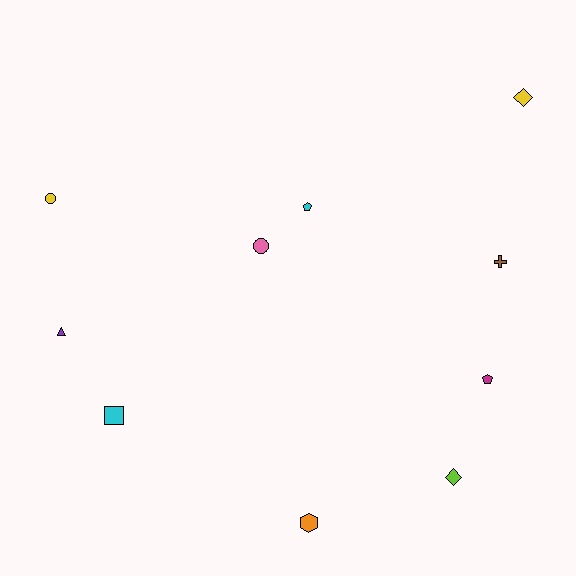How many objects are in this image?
There are 10 objects.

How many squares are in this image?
There is 1 square.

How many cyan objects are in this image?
There are 2 cyan objects.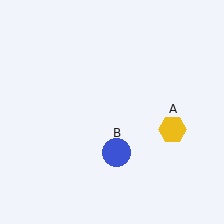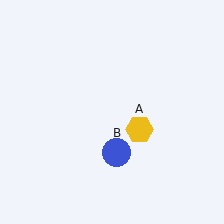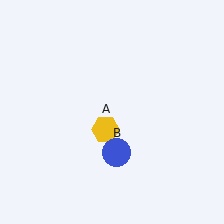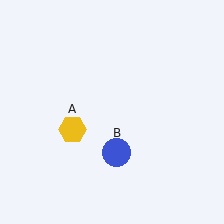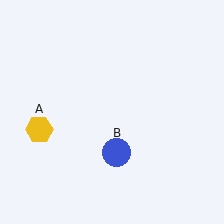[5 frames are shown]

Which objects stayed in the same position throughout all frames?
Blue circle (object B) remained stationary.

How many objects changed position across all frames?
1 object changed position: yellow hexagon (object A).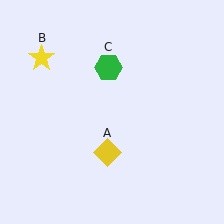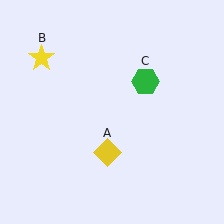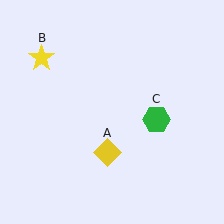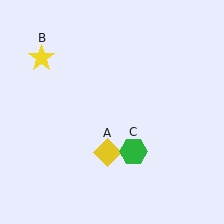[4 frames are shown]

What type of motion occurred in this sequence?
The green hexagon (object C) rotated clockwise around the center of the scene.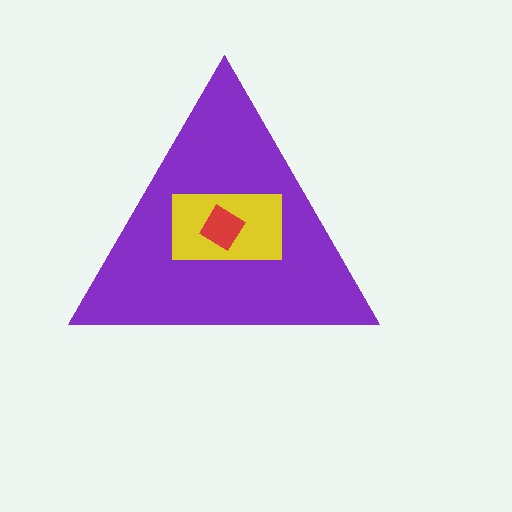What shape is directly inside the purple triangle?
The yellow rectangle.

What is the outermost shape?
The purple triangle.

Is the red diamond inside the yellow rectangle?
Yes.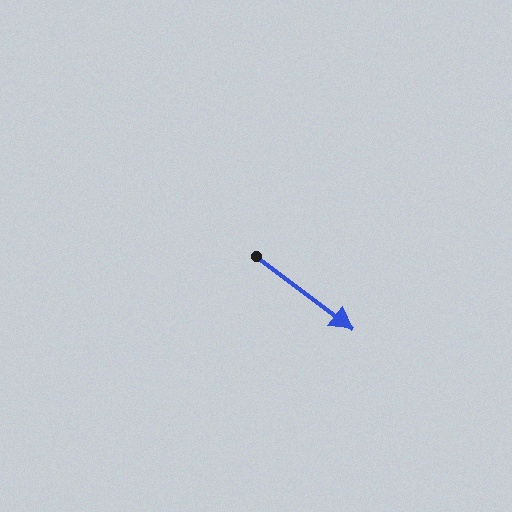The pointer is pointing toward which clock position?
Roughly 4 o'clock.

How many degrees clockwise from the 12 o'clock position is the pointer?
Approximately 127 degrees.